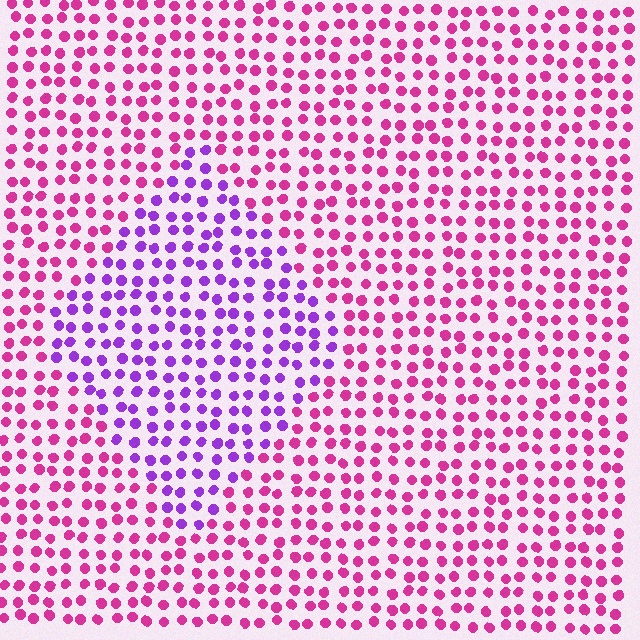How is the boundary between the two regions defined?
The boundary is defined purely by a slight shift in hue (about 45 degrees). Spacing, size, and orientation are identical on both sides.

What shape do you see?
I see a diamond.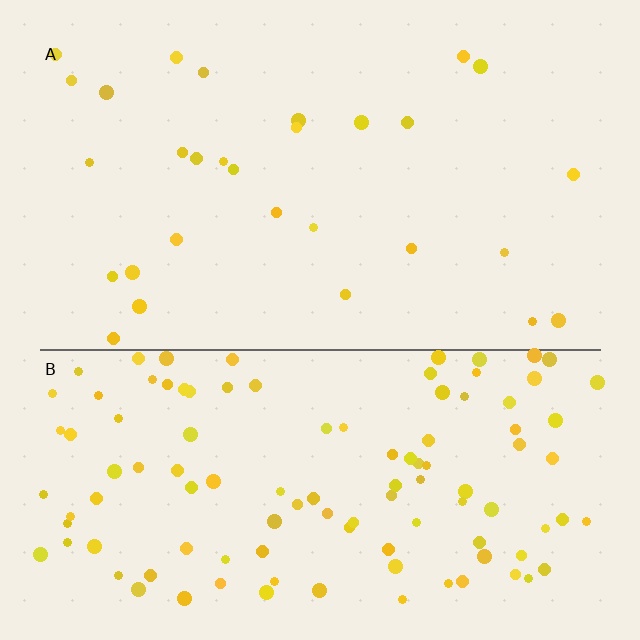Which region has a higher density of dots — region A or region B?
B (the bottom).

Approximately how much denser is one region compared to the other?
Approximately 3.9× — region B over region A.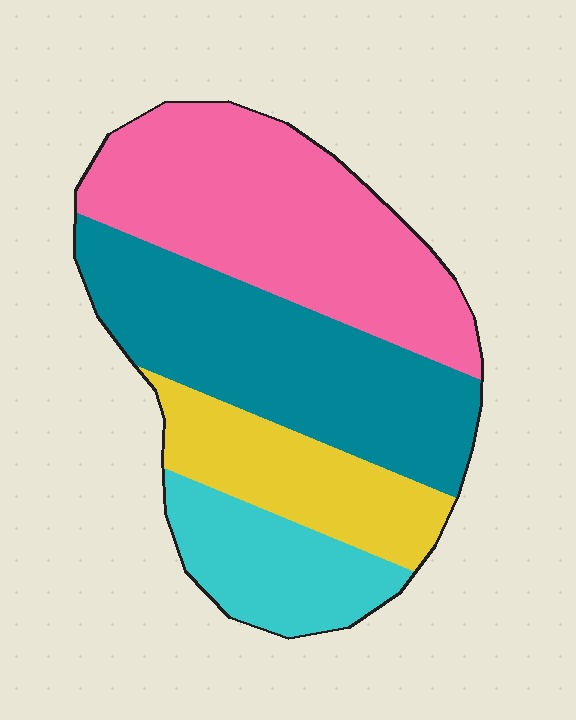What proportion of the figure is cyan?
Cyan takes up less than a sixth of the figure.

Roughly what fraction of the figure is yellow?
Yellow takes up about one sixth (1/6) of the figure.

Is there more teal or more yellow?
Teal.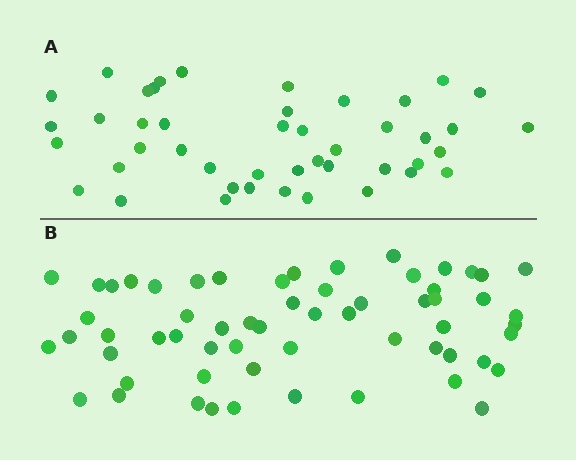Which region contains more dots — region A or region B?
Region B (the bottom region) has more dots.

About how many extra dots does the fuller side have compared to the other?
Region B has approximately 15 more dots than region A.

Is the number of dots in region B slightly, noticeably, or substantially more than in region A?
Region B has noticeably more, but not dramatically so. The ratio is roughly 1.3 to 1.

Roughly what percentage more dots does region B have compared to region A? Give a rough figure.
About 35% more.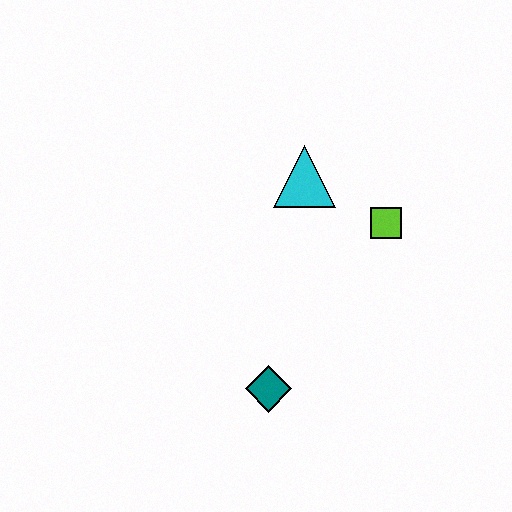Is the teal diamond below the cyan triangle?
Yes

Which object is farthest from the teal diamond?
The cyan triangle is farthest from the teal diamond.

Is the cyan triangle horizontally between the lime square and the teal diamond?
Yes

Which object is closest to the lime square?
The cyan triangle is closest to the lime square.